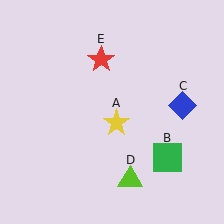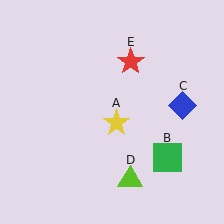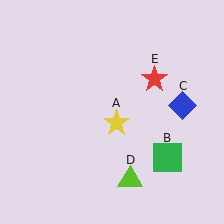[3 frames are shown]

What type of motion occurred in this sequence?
The red star (object E) rotated clockwise around the center of the scene.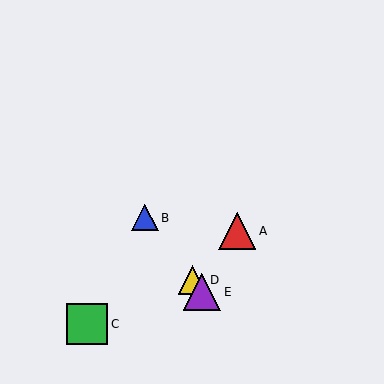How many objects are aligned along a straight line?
3 objects (B, D, E) are aligned along a straight line.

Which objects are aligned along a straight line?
Objects B, D, E are aligned along a straight line.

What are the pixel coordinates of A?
Object A is at (237, 231).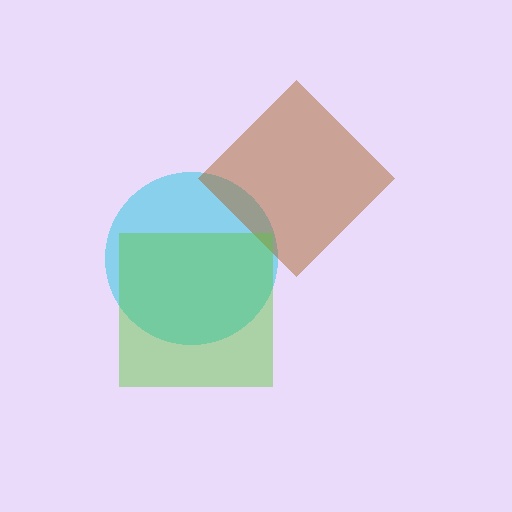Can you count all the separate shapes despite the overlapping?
Yes, there are 3 separate shapes.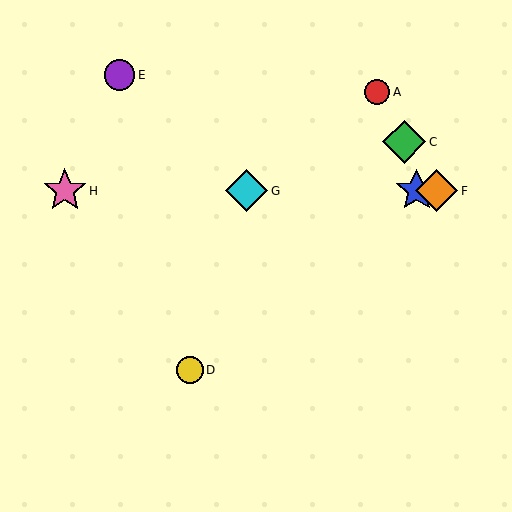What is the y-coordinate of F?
Object F is at y≈191.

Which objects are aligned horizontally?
Objects B, F, G, H are aligned horizontally.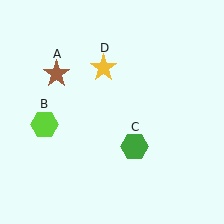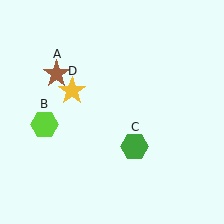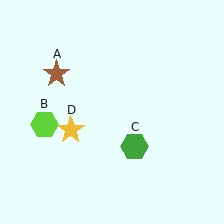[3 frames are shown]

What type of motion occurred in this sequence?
The yellow star (object D) rotated counterclockwise around the center of the scene.